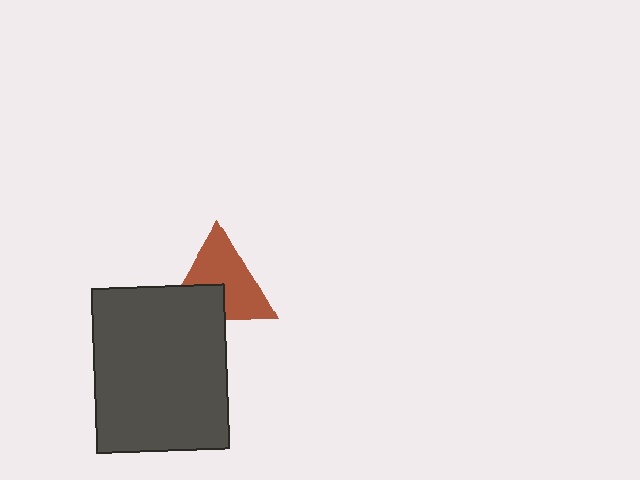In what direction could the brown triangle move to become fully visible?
The brown triangle could move up. That would shift it out from behind the dark gray rectangle entirely.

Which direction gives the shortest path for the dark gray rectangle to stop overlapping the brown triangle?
Moving down gives the shortest separation.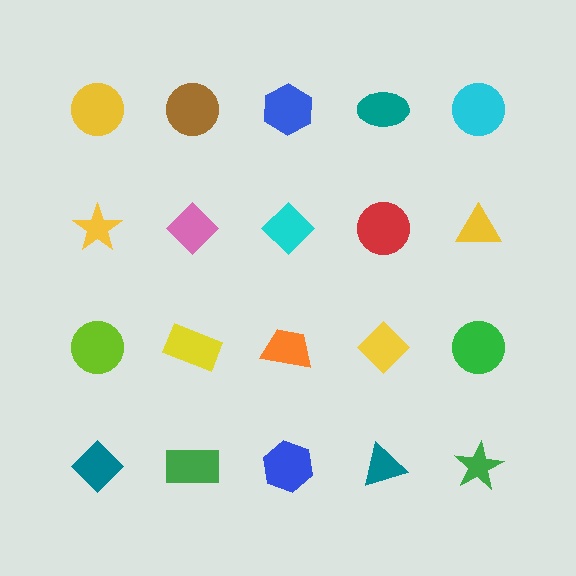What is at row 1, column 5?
A cyan circle.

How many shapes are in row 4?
5 shapes.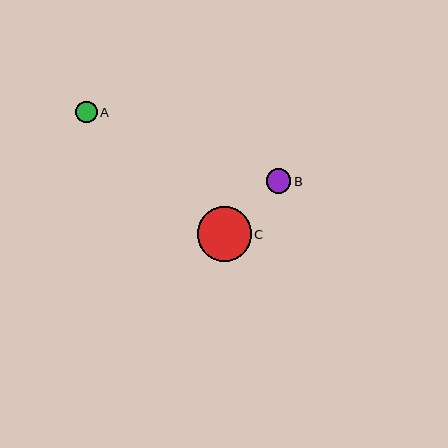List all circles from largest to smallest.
From largest to smallest: C, B, A.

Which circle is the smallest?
Circle A is the smallest with a size of approximately 22 pixels.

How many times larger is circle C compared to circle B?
Circle C is approximately 2.2 times the size of circle B.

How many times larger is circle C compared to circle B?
Circle C is approximately 2.2 times the size of circle B.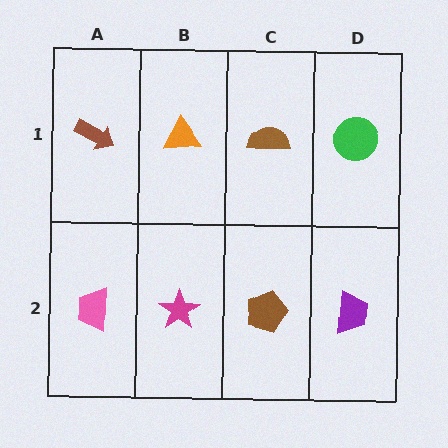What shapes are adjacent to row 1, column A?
A pink trapezoid (row 2, column A), an orange triangle (row 1, column B).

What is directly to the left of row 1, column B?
A brown arrow.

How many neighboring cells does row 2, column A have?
2.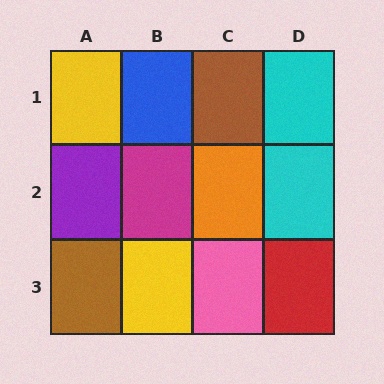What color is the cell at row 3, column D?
Red.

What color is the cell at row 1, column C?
Brown.